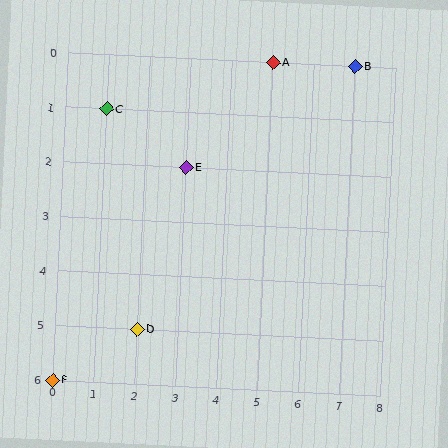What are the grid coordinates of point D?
Point D is at grid coordinates (2, 5).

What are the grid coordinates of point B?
Point B is at grid coordinates (7, 0).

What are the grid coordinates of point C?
Point C is at grid coordinates (1, 1).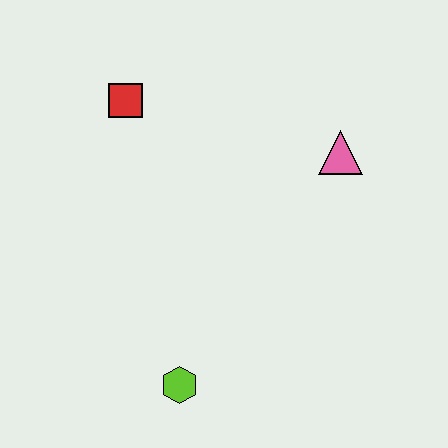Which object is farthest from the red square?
The lime hexagon is farthest from the red square.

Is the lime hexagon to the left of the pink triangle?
Yes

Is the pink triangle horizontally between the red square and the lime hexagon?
No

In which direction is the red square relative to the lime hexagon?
The red square is above the lime hexagon.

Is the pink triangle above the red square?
No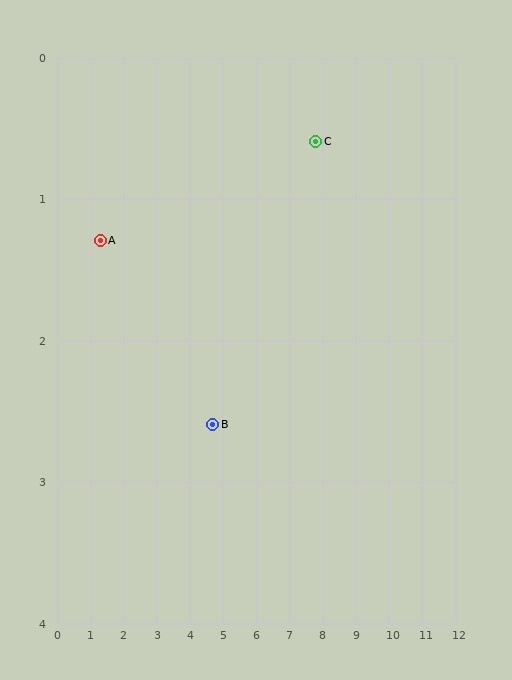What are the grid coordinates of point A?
Point A is at approximately (1.3, 1.3).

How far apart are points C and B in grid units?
Points C and B are about 3.7 grid units apart.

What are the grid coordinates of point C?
Point C is at approximately (7.8, 0.6).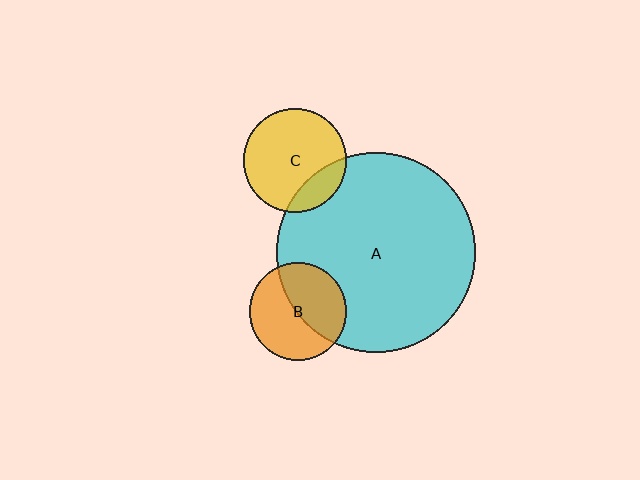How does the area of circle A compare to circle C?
Approximately 3.7 times.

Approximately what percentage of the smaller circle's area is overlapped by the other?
Approximately 20%.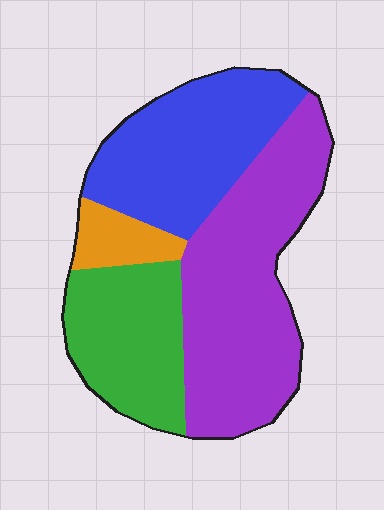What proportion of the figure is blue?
Blue covers around 30% of the figure.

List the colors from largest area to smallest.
From largest to smallest: purple, blue, green, orange.